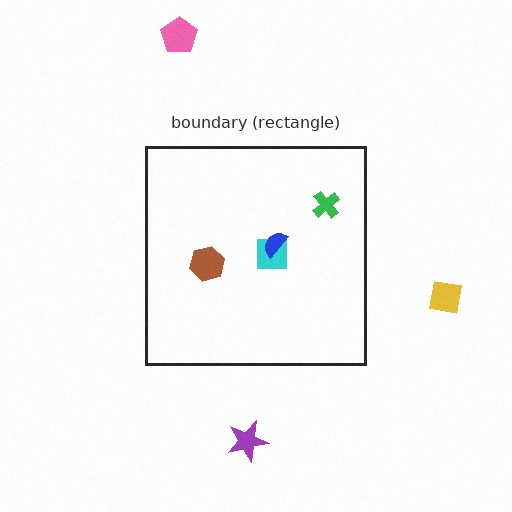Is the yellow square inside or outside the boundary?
Outside.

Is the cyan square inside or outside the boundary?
Inside.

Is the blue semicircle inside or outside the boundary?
Inside.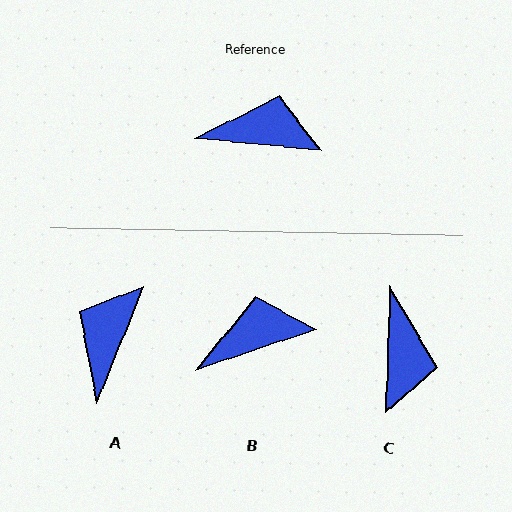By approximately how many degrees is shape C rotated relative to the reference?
Approximately 86 degrees clockwise.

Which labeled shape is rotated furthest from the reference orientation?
C, about 86 degrees away.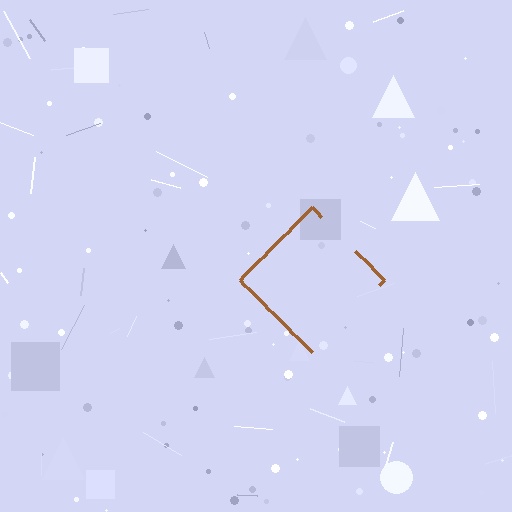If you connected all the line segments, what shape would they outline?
They would outline a diamond.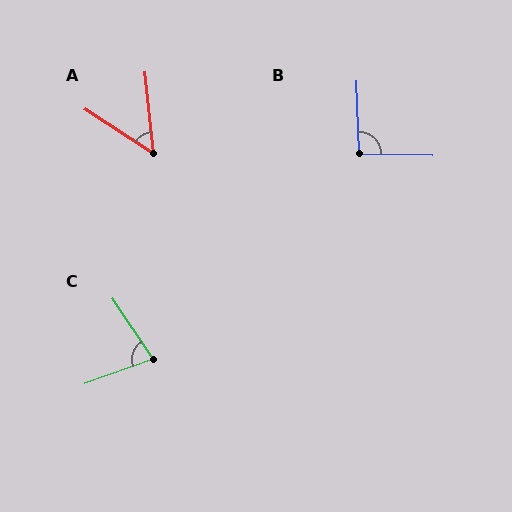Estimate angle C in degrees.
Approximately 75 degrees.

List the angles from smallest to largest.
A (51°), C (75°), B (93°).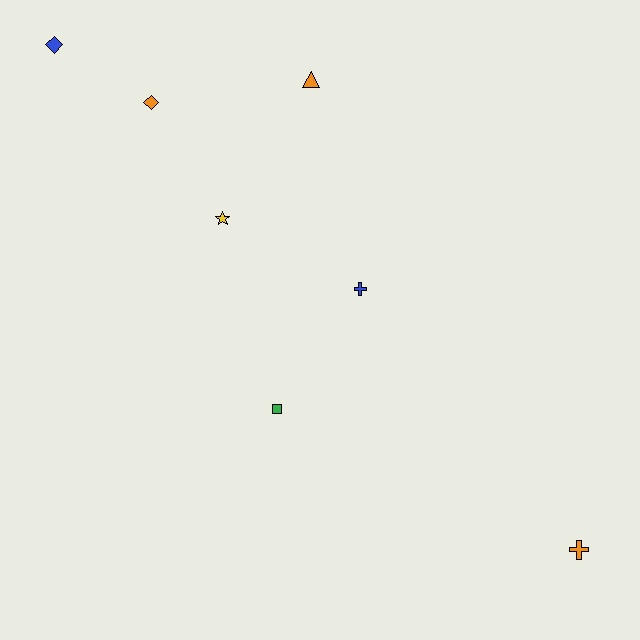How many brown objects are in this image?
There are no brown objects.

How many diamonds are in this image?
There are 2 diamonds.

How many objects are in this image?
There are 7 objects.